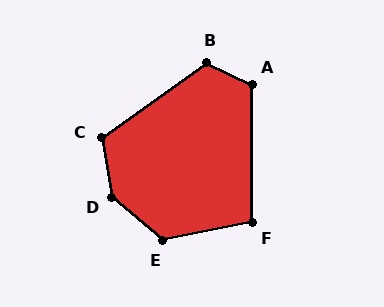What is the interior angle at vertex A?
Approximately 115 degrees (obtuse).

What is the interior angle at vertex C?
Approximately 116 degrees (obtuse).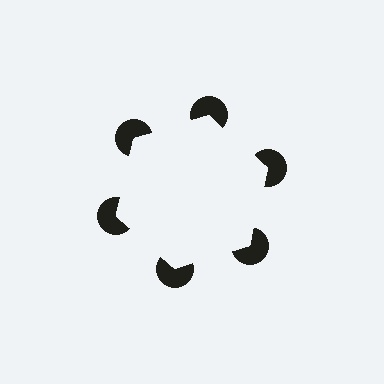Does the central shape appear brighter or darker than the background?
It typically appears slightly brighter than the background, even though no actual brightness change is drawn.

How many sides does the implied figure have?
6 sides.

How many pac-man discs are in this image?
There are 6 — one at each vertex of the illusory hexagon.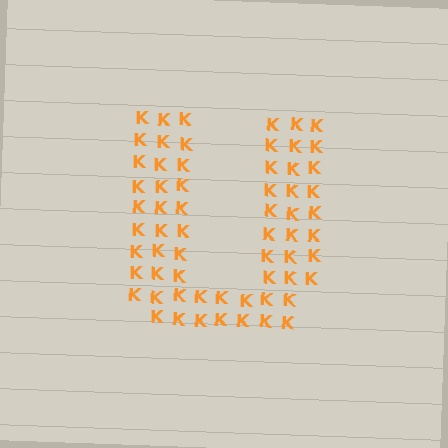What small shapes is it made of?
It is made of small letter K's.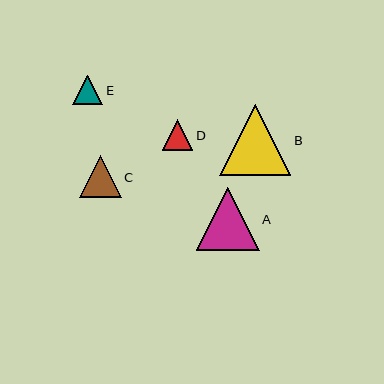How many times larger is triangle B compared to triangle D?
Triangle B is approximately 2.3 times the size of triangle D.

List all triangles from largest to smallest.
From largest to smallest: B, A, C, D, E.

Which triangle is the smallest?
Triangle E is the smallest with a size of approximately 30 pixels.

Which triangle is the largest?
Triangle B is the largest with a size of approximately 71 pixels.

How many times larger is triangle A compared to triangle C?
Triangle A is approximately 1.5 times the size of triangle C.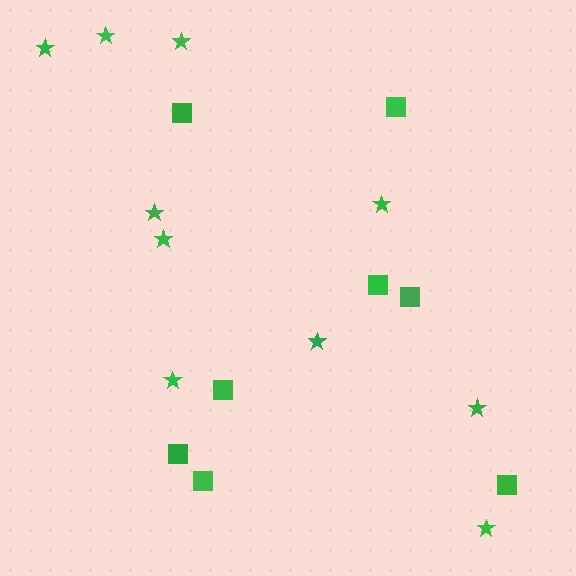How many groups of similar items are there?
There are 2 groups: one group of stars (10) and one group of squares (8).